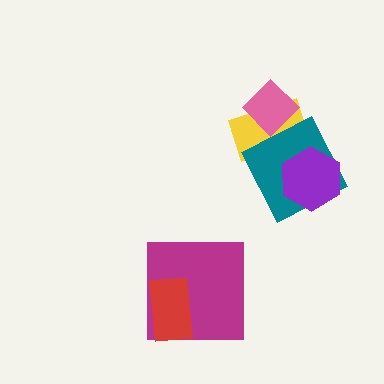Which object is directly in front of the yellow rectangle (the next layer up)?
The teal square is directly in front of the yellow rectangle.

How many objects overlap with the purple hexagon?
1 object overlaps with the purple hexagon.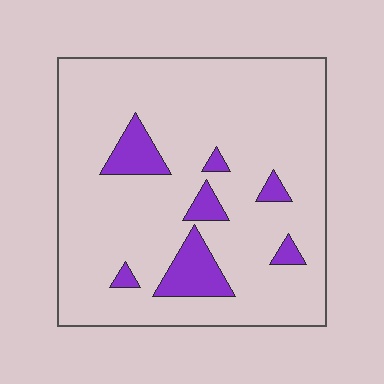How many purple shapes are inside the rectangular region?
7.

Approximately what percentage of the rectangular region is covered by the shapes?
Approximately 10%.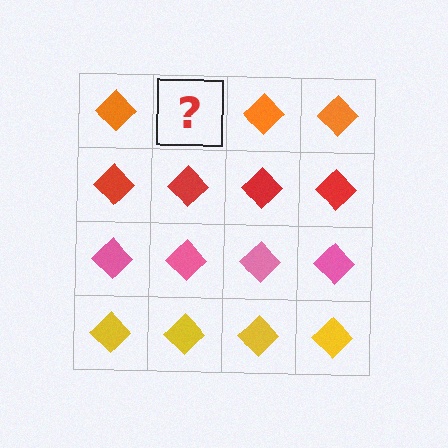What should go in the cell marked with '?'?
The missing cell should contain an orange diamond.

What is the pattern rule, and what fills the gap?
The rule is that each row has a consistent color. The gap should be filled with an orange diamond.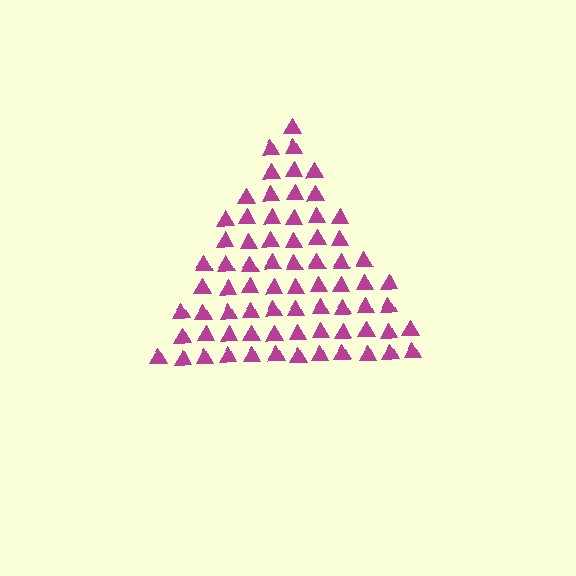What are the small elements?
The small elements are triangles.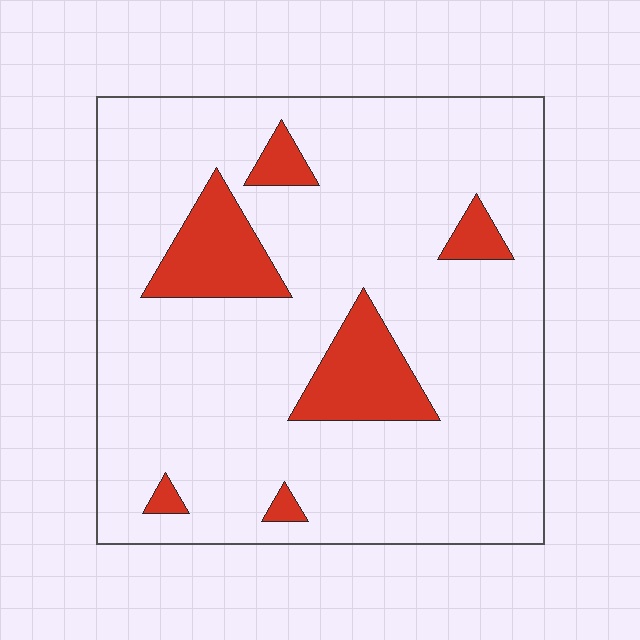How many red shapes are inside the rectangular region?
6.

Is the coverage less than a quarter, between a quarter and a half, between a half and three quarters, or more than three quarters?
Less than a quarter.